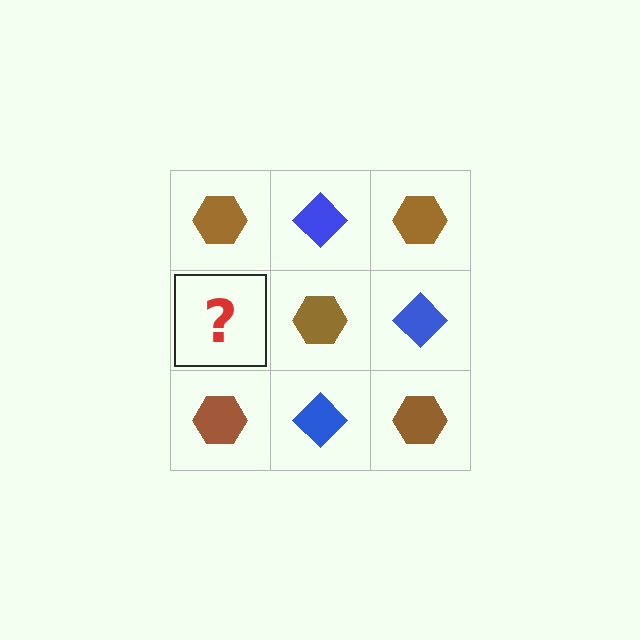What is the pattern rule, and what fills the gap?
The rule is that it alternates brown hexagon and blue diamond in a checkerboard pattern. The gap should be filled with a blue diamond.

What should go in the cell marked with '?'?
The missing cell should contain a blue diamond.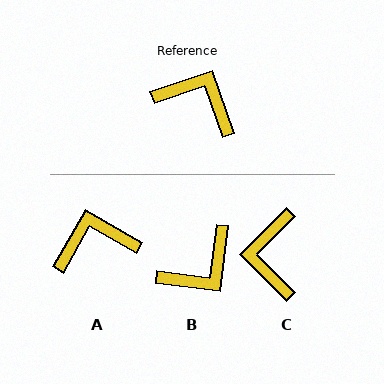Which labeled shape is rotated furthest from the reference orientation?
C, about 116 degrees away.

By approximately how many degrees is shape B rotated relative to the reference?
Approximately 116 degrees clockwise.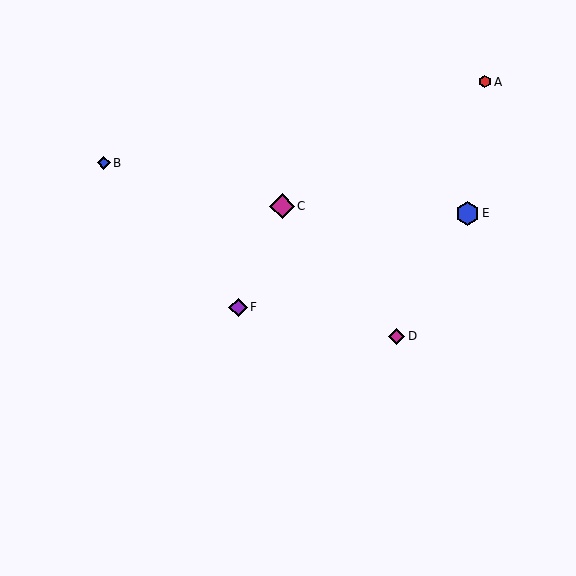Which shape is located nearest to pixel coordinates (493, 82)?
The red hexagon (labeled A) at (485, 82) is nearest to that location.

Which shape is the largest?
The magenta diamond (labeled C) is the largest.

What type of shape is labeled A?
Shape A is a red hexagon.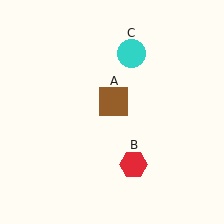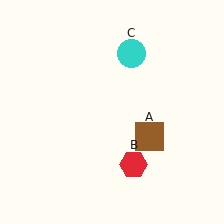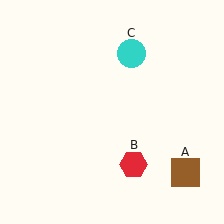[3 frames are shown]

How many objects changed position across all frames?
1 object changed position: brown square (object A).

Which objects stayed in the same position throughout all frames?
Red hexagon (object B) and cyan circle (object C) remained stationary.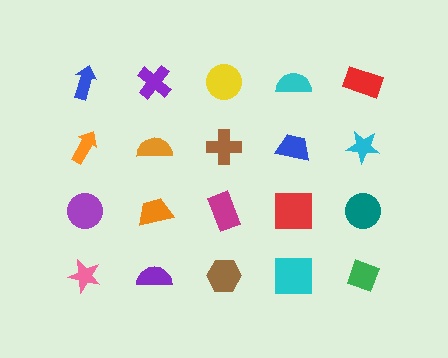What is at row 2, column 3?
A brown cross.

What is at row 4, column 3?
A brown hexagon.